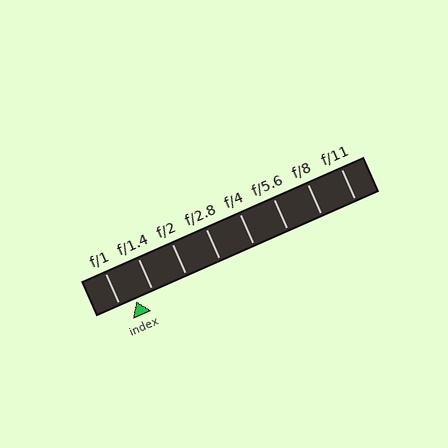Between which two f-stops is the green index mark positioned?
The index mark is between f/1 and f/1.4.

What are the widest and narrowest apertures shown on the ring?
The widest aperture shown is f/1 and the narrowest is f/11.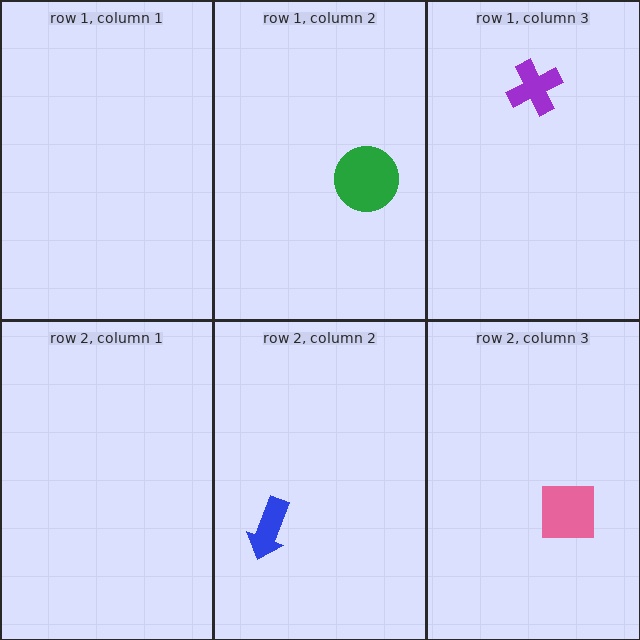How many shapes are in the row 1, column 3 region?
1.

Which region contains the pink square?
The row 2, column 3 region.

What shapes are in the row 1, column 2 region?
The green circle.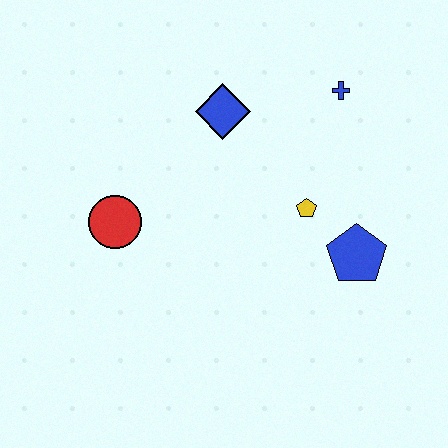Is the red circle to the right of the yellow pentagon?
No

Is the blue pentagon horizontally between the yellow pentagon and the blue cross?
No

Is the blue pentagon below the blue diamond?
Yes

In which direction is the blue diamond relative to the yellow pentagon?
The blue diamond is above the yellow pentagon.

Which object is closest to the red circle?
The blue diamond is closest to the red circle.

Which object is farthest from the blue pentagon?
The red circle is farthest from the blue pentagon.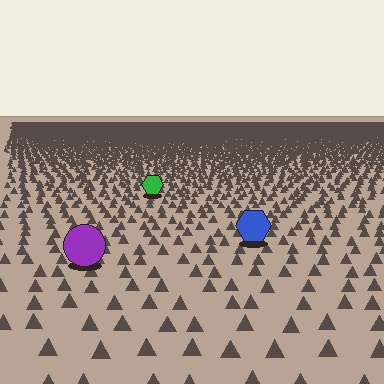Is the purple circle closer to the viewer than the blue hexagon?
Yes. The purple circle is closer — you can tell from the texture gradient: the ground texture is coarser near it.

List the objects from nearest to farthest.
From nearest to farthest: the purple circle, the blue hexagon, the green hexagon.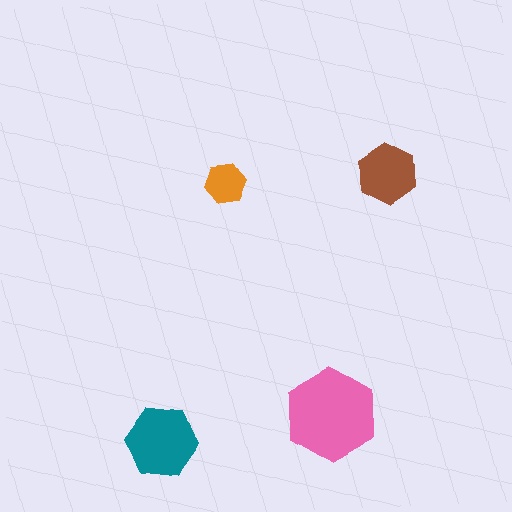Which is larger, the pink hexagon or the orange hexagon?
The pink one.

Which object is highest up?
The brown hexagon is topmost.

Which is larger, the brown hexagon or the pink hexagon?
The pink one.